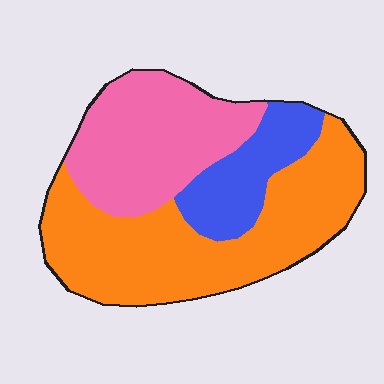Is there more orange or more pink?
Orange.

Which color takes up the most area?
Orange, at roughly 50%.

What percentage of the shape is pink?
Pink covers 33% of the shape.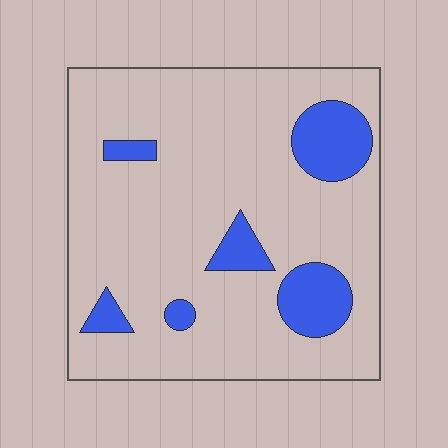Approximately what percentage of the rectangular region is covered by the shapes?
Approximately 15%.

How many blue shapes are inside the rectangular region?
6.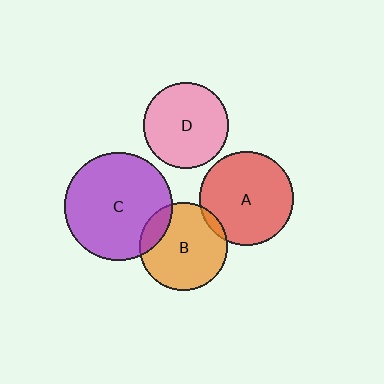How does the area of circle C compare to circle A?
Approximately 1.3 times.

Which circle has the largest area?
Circle C (purple).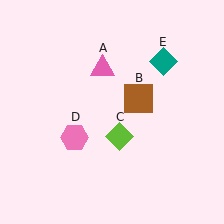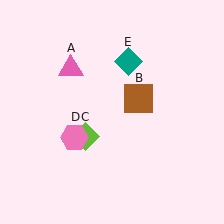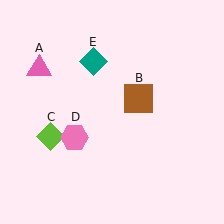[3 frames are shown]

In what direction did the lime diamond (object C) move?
The lime diamond (object C) moved left.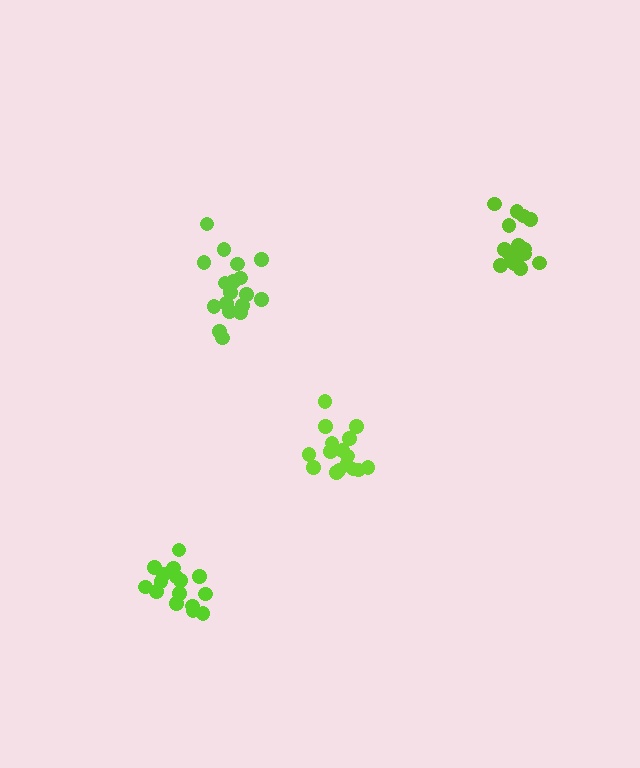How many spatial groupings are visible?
There are 4 spatial groupings.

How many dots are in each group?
Group 1: 16 dots, Group 2: 18 dots, Group 3: 17 dots, Group 4: 17 dots (68 total).